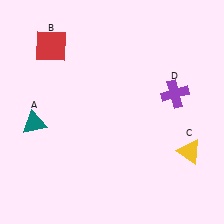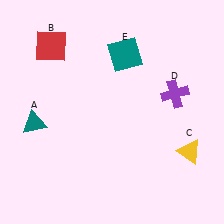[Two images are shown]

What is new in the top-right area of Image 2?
A teal square (E) was added in the top-right area of Image 2.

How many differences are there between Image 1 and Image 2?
There is 1 difference between the two images.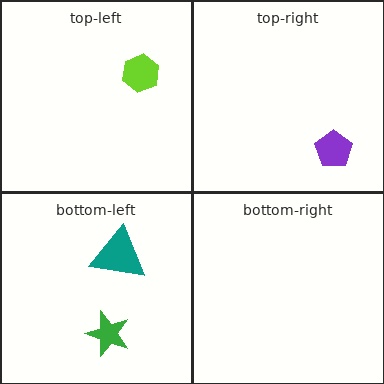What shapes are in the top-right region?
The purple pentagon.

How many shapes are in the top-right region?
1.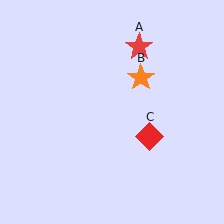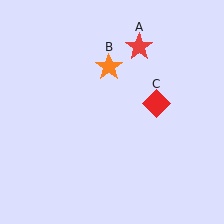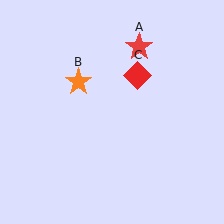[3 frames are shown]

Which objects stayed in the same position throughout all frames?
Red star (object A) remained stationary.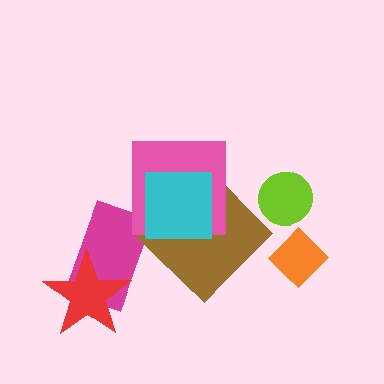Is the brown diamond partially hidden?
Yes, it is partially covered by another shape.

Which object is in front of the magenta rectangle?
The red star is in front of the magenta rectangle.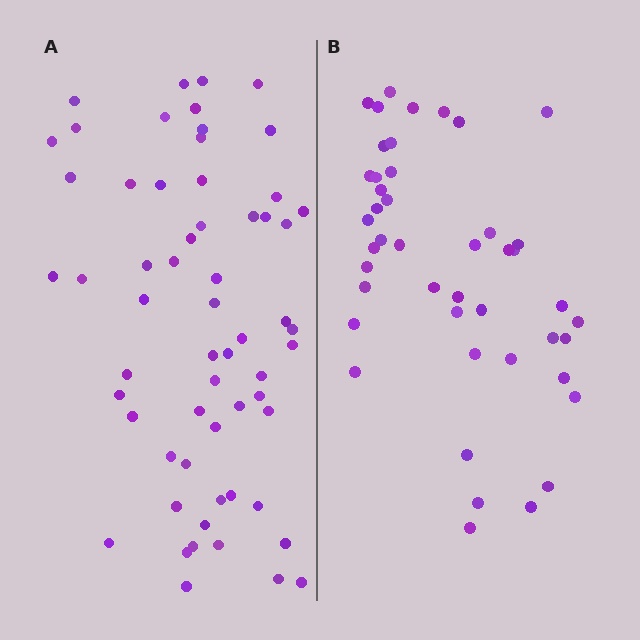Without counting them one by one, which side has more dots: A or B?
Region A (the left region) has more dots.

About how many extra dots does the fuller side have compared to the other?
Region A has approximately 15 more dots than region B.